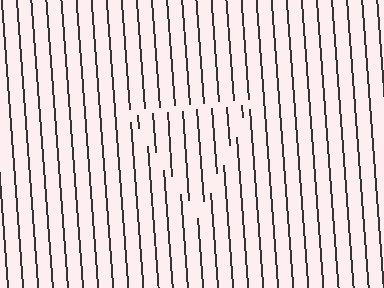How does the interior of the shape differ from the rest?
The interior of the shape contains the same grating, shifted by half a period — the contour is defined by the phase discontinuity where line-ends from the inner and outer gratings abut.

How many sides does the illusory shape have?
3 sides — the line-ends trace a triangle.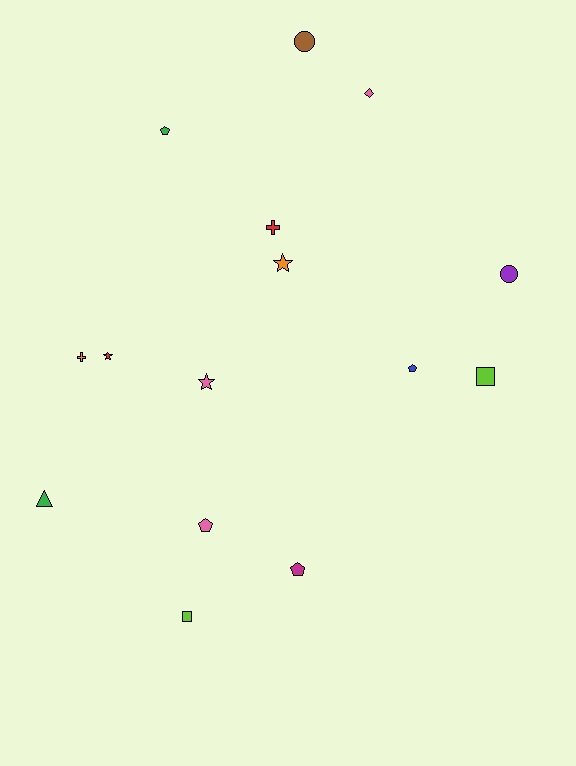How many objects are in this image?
There are 15 objects.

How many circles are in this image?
There are 2 circles.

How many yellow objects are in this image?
There are no yellow objects.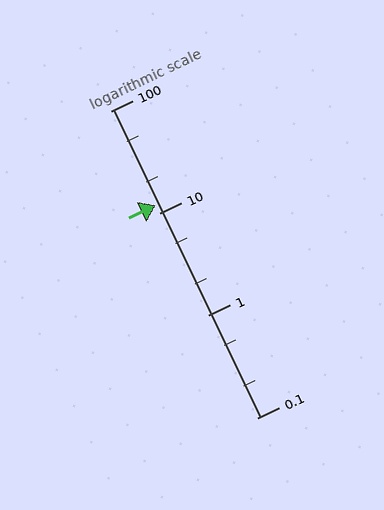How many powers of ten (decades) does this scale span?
The scale spans 3 decades, from 0.1 to 100.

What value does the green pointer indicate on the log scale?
The pointer indicates approximately 12.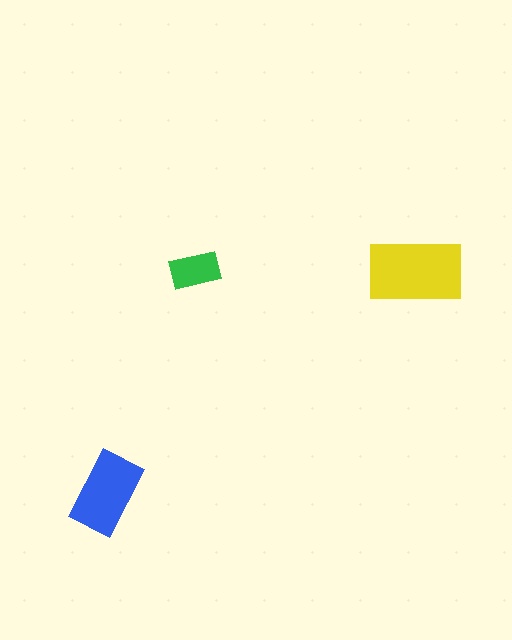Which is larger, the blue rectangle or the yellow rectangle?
The yellow one.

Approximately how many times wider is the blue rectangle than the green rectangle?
About 1.5 times wider.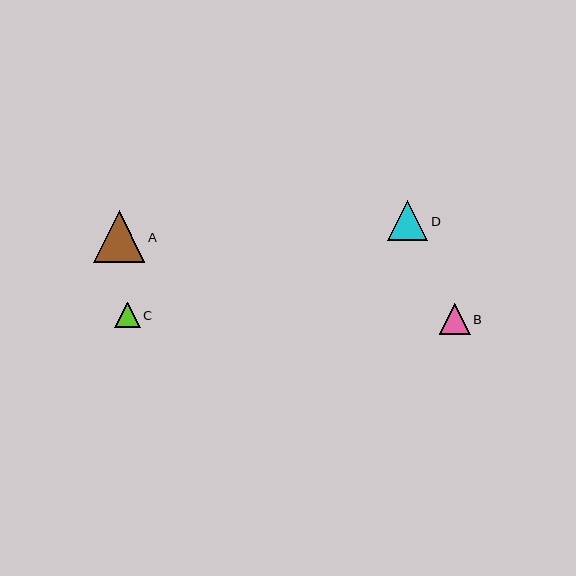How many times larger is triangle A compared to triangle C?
Triangle A is approximately 2.0 times the size of triangle C.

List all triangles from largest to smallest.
From largest to smallest: A, D, B, C.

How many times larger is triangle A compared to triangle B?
Triangle A is approximately 1.7 times the size of triangle B.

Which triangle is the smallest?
Triangle C is the smallest with a size of approximately 25 pixels.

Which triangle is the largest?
Triangle A is the largest with a size of approximately 51 pixels.